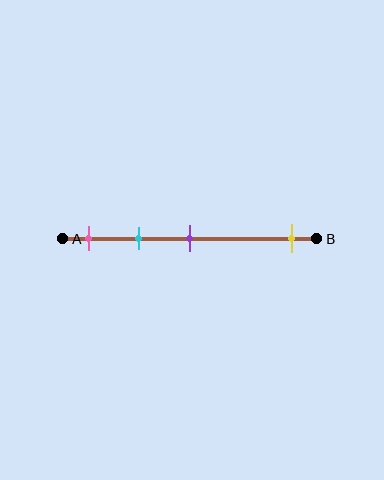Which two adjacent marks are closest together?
The pink and cyan marks are the closest adjacent pair.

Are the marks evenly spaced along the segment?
No, the marks are not evenly spaced.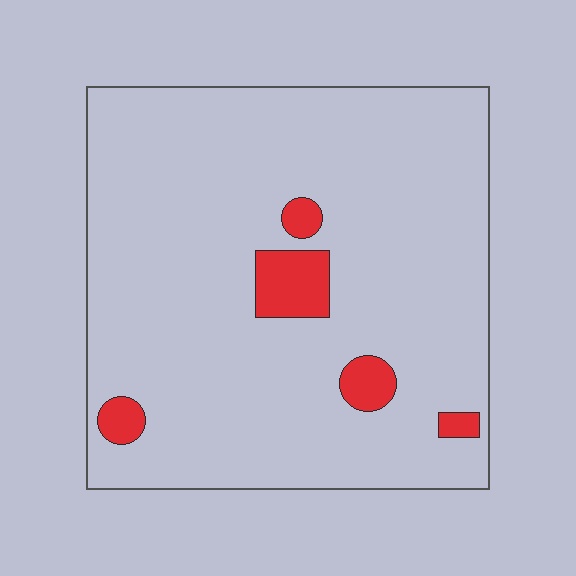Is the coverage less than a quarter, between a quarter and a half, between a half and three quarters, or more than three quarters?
Less than a quarter.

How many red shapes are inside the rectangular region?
5.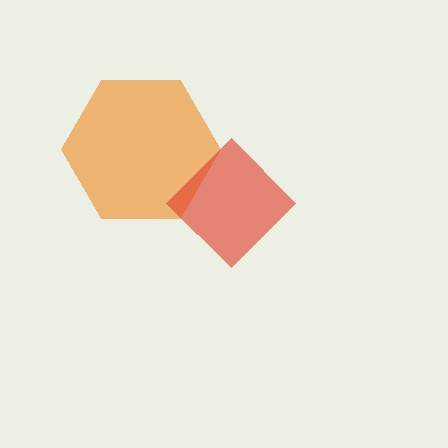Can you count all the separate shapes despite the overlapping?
Yes, there are 2 separate shapes.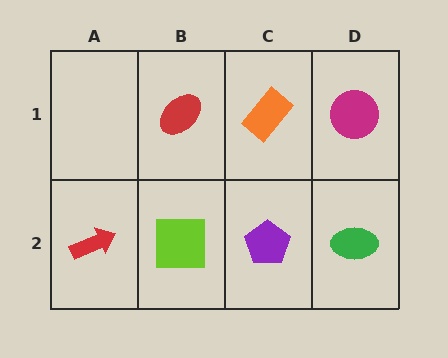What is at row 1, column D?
A magenta circle.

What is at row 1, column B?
A red ellipse.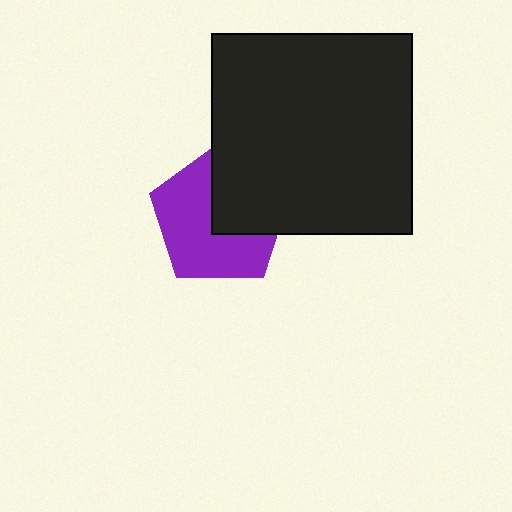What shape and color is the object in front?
The object in front is a black square.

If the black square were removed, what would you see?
You would see the complete purple pentagon.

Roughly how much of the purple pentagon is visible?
About half of it is visible (roughly 60%).